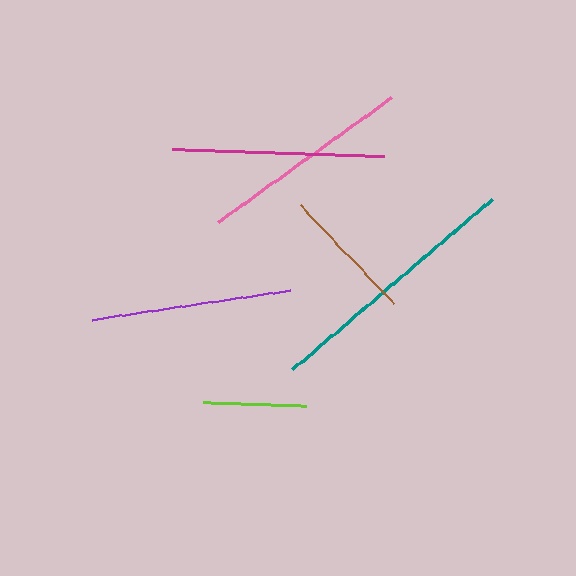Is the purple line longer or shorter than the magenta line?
The magenta line is longer than the purple line.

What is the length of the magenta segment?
The magenta segment is approximately 213 pixels long.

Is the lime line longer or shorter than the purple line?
The purple line is longer than the lime line.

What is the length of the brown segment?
The brown segment is approximately 135 pixels long.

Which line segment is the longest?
The teal line is the longest at approximately 262 pixels.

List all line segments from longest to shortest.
From longest to shortest: teal, pink, magenta, purple, brown, lime.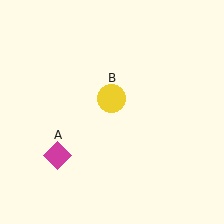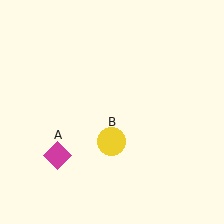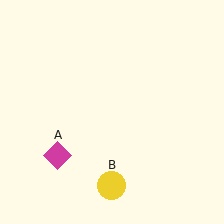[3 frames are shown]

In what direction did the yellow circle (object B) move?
The yellow circle (object B) moved down.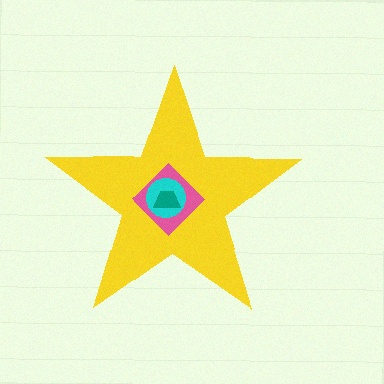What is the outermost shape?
The yellow star.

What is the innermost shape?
The teal trapezoid.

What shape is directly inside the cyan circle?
The teal trapezoid.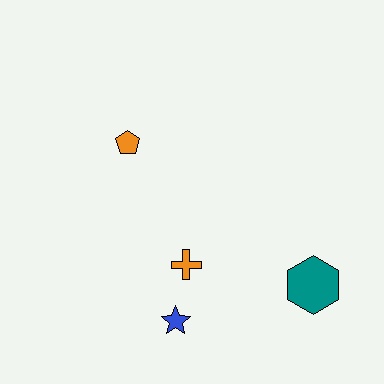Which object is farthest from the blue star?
The orange pentagon is farthest from the blue star.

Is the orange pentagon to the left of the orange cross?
Yes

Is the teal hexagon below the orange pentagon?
Yes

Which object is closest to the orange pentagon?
The orange cross is closest to the orange pentagon.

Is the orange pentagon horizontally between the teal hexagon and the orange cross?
No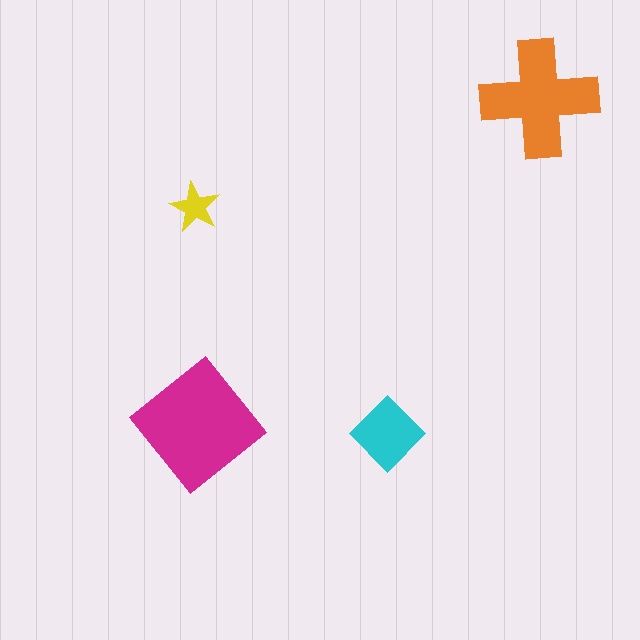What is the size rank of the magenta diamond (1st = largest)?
1st.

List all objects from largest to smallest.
The magenta diamond, the orange cross, the cyan diamond, the yellow star.